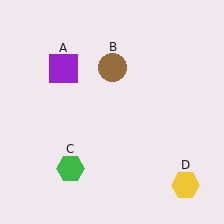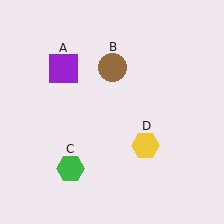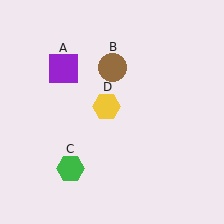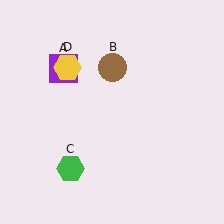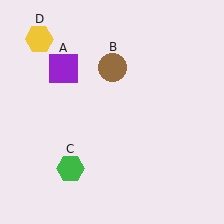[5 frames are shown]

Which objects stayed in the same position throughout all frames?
Purple square (object A) and brown circle (object B) and green hexagon (object C) remained stationary.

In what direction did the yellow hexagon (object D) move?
The yellow hexagon (object D) moved up and to the left.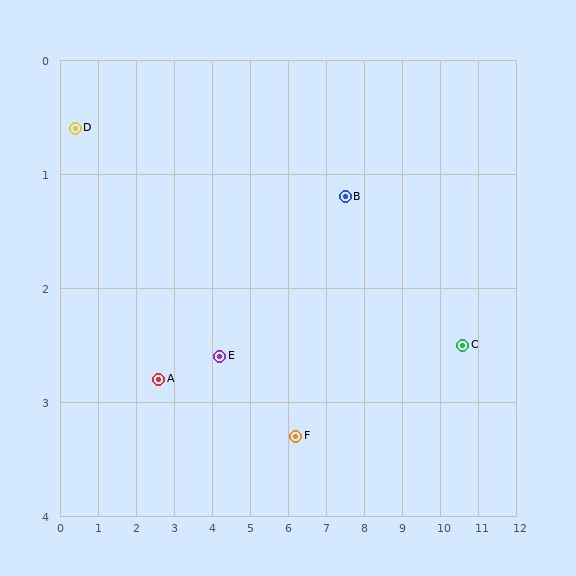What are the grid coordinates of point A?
Point A is at approximately (2.6, 2.8).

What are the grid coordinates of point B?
Point B is at approximately (7.5, 1.2).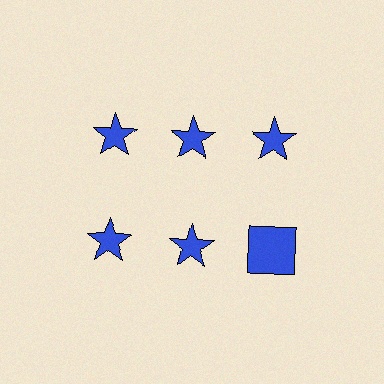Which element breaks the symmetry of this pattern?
The blue square in the second row, center column breaks the symmetry. All other shapes are blue stars.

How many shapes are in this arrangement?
There are 6 shapes arranged in a grid pattern.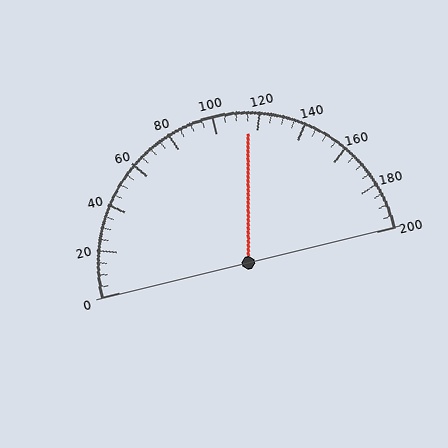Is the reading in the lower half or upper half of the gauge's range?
The reading is in the upper half of the range (0 to 200).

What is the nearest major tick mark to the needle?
The nearest major tick mark is 120.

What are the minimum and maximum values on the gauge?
The gauge ranges from 0 to 200.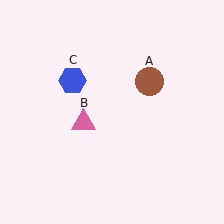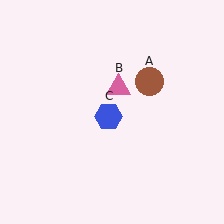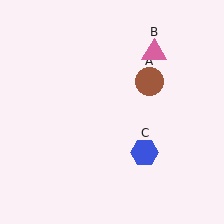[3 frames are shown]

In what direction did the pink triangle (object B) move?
The pink triangle (object B) moved up and to the right.